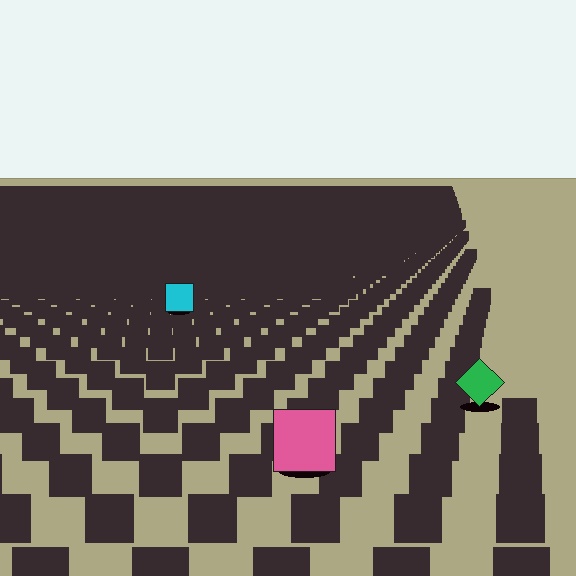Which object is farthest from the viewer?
The cyan square is farthest from the viewer. It appears smaller and the ground texture around it is denser.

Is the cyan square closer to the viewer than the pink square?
No. The pink square is closer — you can tell from the texture gradient: the ground texture is coarser near it.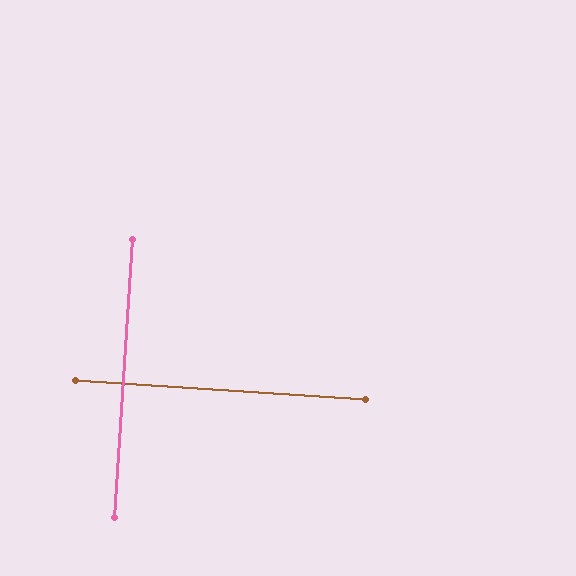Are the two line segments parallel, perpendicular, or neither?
Perpendicular — they meet at approximately 90°.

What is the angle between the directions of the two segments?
Approximately 90 degrees.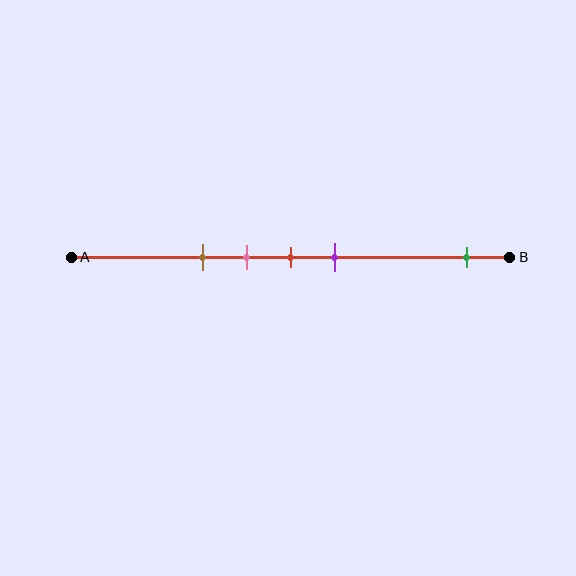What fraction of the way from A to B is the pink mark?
The pink mark is approximately 40% (0.4) of the way from A to B.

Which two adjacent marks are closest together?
The pink and red marks are the closest adjacent pair.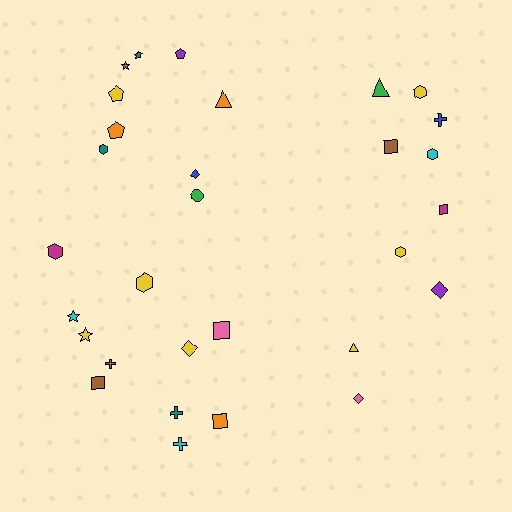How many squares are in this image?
There are 5 squares.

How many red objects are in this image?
There are no red objects.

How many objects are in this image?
There are 30 objects.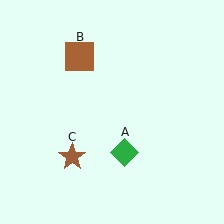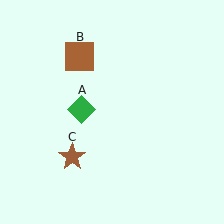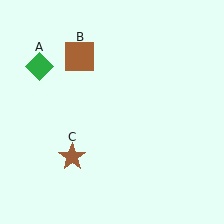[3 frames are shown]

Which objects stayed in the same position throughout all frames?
Brown square (object B) and brown star (object C) remained stationary.